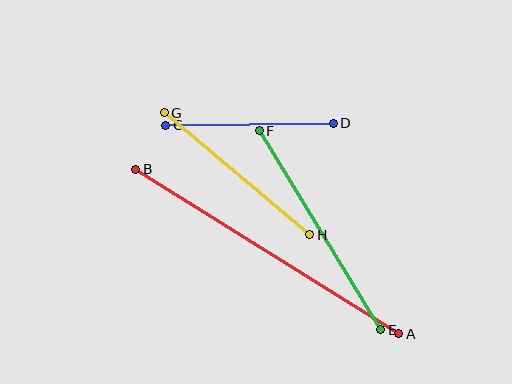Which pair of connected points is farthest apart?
Points A and B are farthest apart.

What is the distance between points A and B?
The distance is approximately 311 pixels.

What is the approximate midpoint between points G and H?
The midpoint is at approximately (237, 174) pixels.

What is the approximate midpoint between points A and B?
The midpoint is at approximately (267, 252) pixels.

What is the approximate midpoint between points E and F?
The midpoint is at approximately (320, 230) pixels.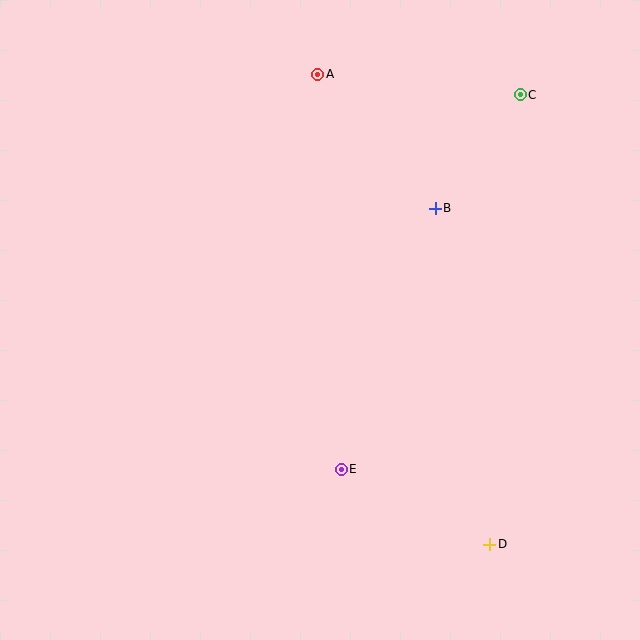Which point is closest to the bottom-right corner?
Point D is closest to the bottom-right corner.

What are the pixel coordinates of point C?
Point C is at (520, 95).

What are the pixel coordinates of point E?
Point E is at (341, 469).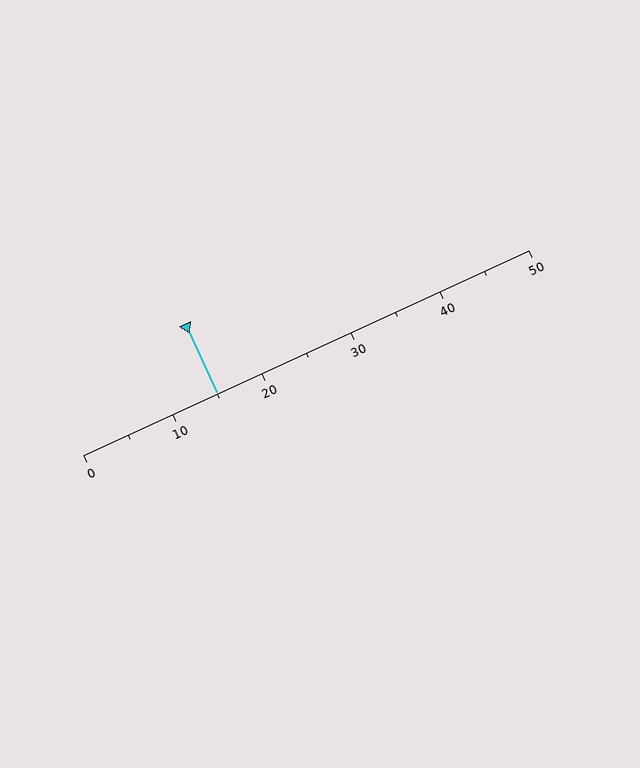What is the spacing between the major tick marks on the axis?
The major ticks are spaced 10 apart.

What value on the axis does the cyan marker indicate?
The marker indicates approximately 15.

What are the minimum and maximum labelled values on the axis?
The axis runs from 0 to 50.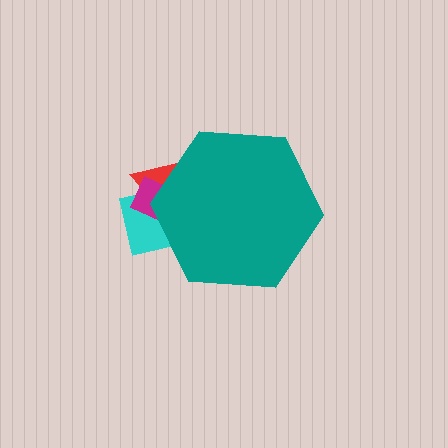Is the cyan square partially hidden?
Yes, the cyan square is partially hidden behind the teal hexagon.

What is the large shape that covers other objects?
A teal hexagon.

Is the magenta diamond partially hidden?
Yes, the magenta diamond is partially hidden behind the teal hexagon.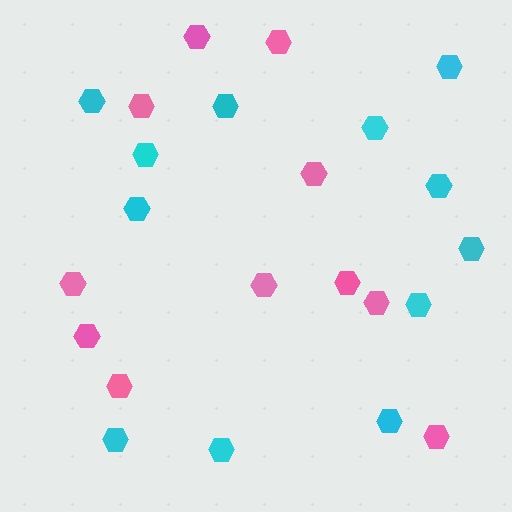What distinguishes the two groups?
There are 2 groups: one group of pink hexagons (11) and one group of cyan hexagons (12).